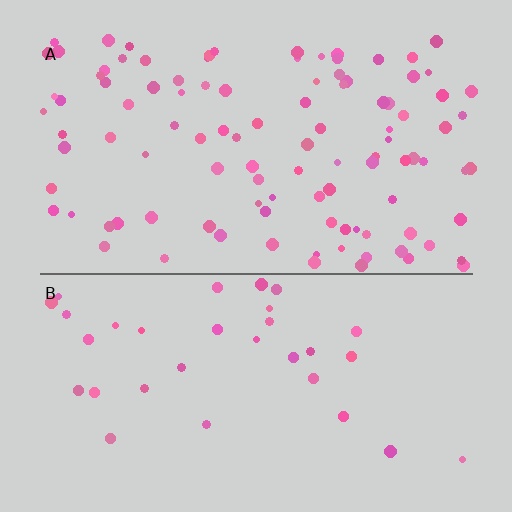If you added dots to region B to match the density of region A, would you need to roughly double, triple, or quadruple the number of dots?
Approximately triple.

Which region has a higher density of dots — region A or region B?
A (the top).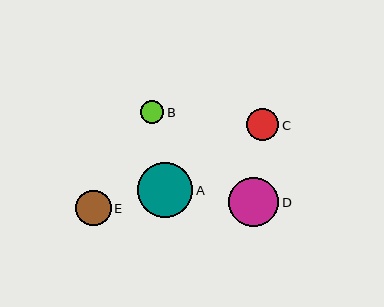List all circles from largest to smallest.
From largest to smallest: A, D, E, C, B.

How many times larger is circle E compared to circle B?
Circle E is approximately 1.6 times the size of circle B.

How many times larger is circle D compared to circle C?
Circle D is approximately 1.6 times the size of circle C.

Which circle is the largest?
Circle A is the largest with a size of approximately 55 pixels.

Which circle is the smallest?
Circle B is the smallest with a size of approximately 23 pixels.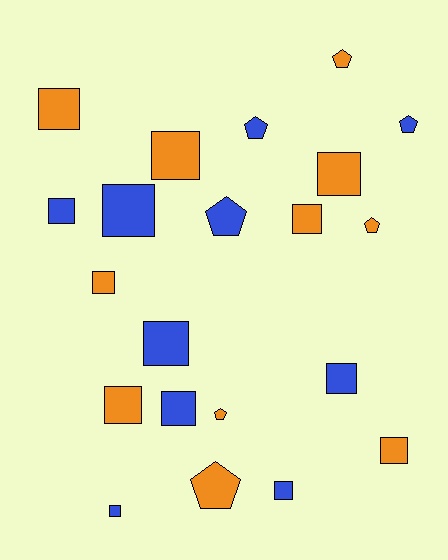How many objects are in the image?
There are 21 objects.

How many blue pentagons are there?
There are 3 blue pentagons.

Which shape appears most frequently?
Square, with 14 objects.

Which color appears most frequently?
Orange, with 11 objects.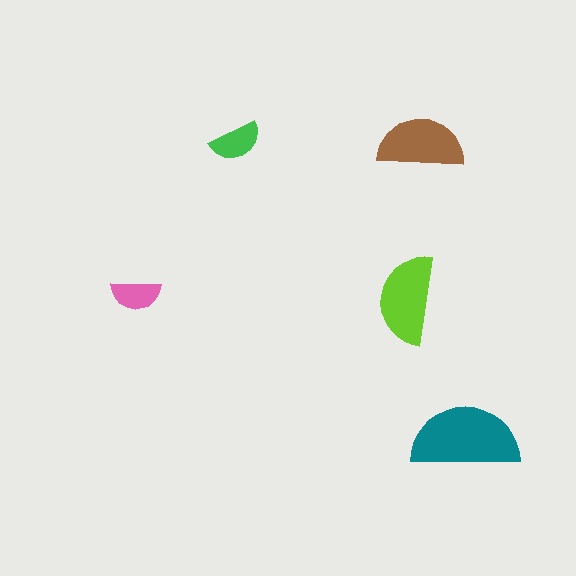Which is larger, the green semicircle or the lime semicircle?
The lime one.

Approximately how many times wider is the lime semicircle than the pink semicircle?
About 2 times wider.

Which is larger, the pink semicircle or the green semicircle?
The green one.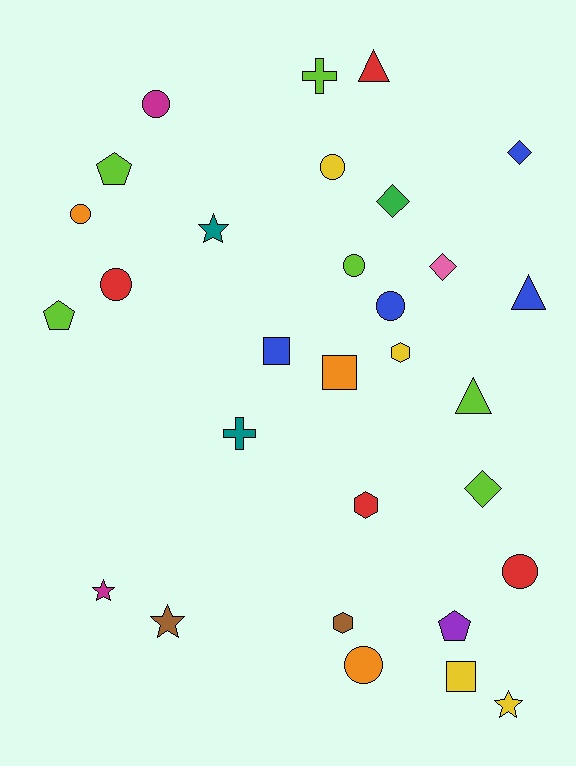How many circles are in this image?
There are 8 circles.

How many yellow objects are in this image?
There are 4 yellow objects.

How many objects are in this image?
There are 30 objects.